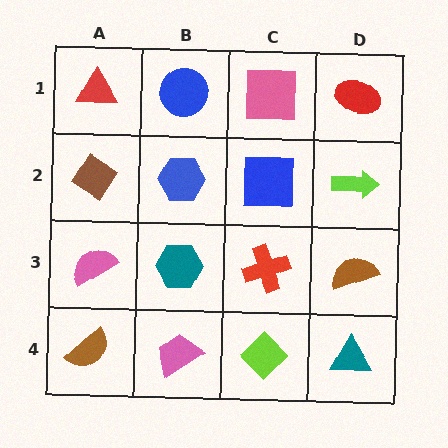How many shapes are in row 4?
4 shapes.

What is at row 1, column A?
A red triangle.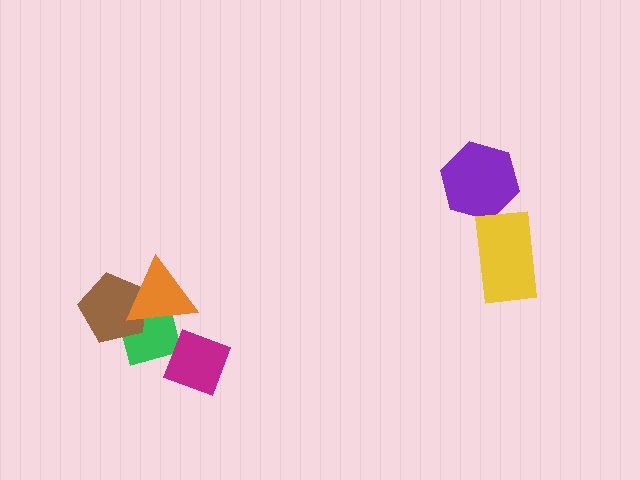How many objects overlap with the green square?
3 objects overlap with the green square.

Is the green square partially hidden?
Yes, it is partially covered by another shape.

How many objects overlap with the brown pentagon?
2 objects overlap with the brown pentagon.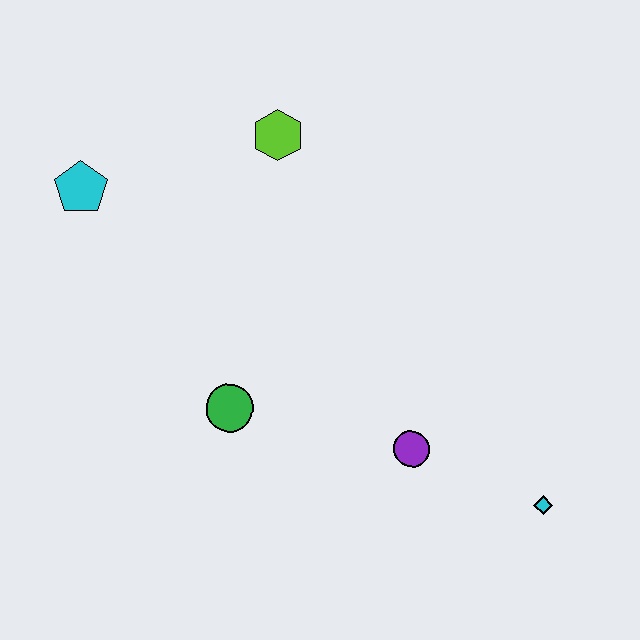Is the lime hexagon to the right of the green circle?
Yes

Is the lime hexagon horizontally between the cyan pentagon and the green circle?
No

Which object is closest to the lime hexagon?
The cyan pentagon is closest to the lime hexagon.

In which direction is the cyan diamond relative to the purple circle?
The cyan diamond is to the right of the purple circle.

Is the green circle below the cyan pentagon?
Yes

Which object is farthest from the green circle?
The cyan diamond is farthest from the green circle.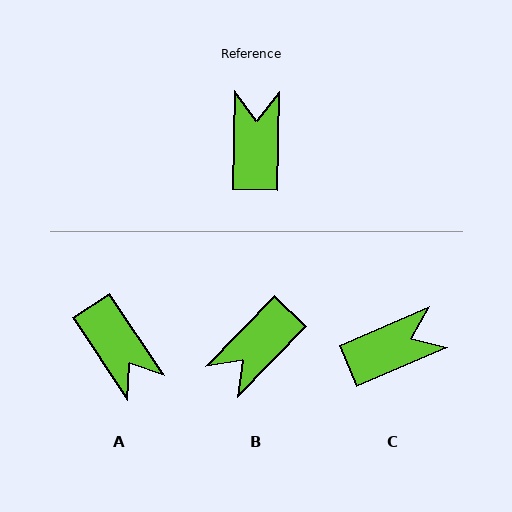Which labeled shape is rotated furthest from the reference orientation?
A, about 145 degrees away.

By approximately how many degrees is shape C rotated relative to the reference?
Approximately 65 degrees clockwise.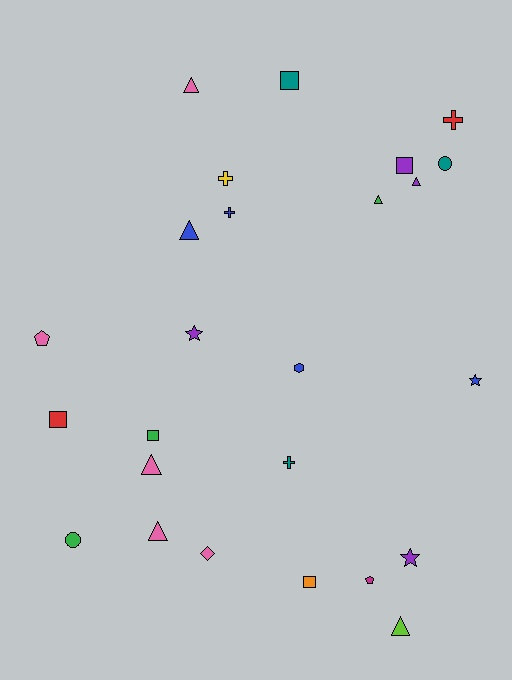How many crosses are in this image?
There are 4 crosses.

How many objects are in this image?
There are 25 objects.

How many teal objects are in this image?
There are 3 teal objects.